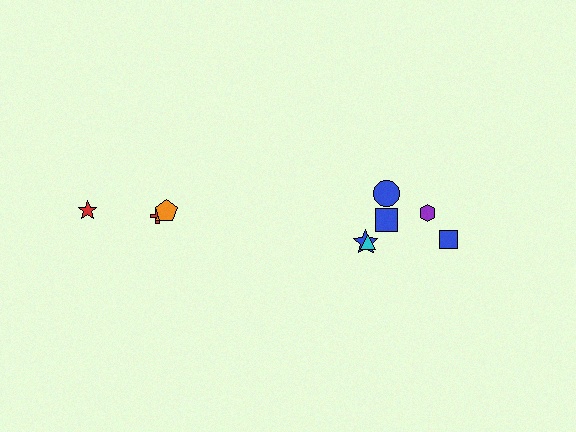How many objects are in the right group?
There are 6 objects.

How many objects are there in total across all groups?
There are 10 objects.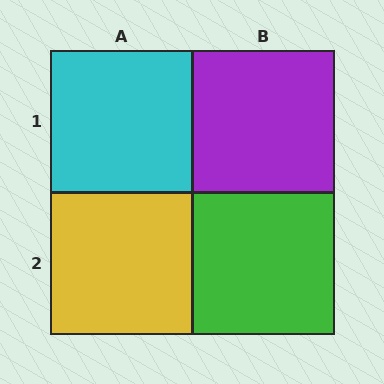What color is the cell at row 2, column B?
Green.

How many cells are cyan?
1 cell is cyan.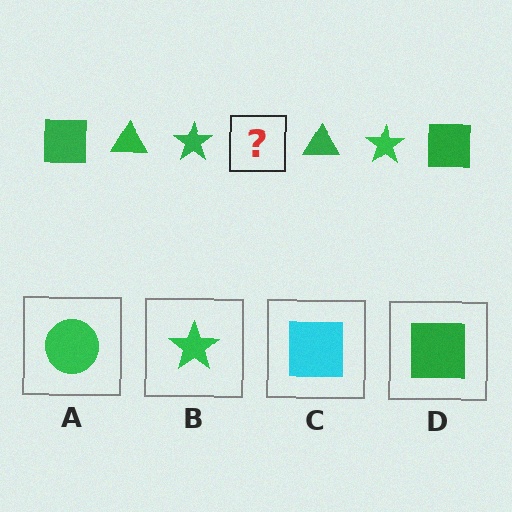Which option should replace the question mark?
Option D.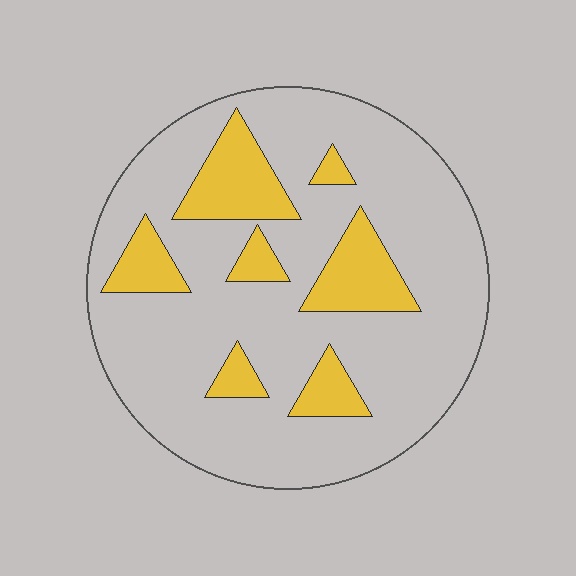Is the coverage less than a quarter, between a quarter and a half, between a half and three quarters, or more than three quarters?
Less than a quarter.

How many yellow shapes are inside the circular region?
7.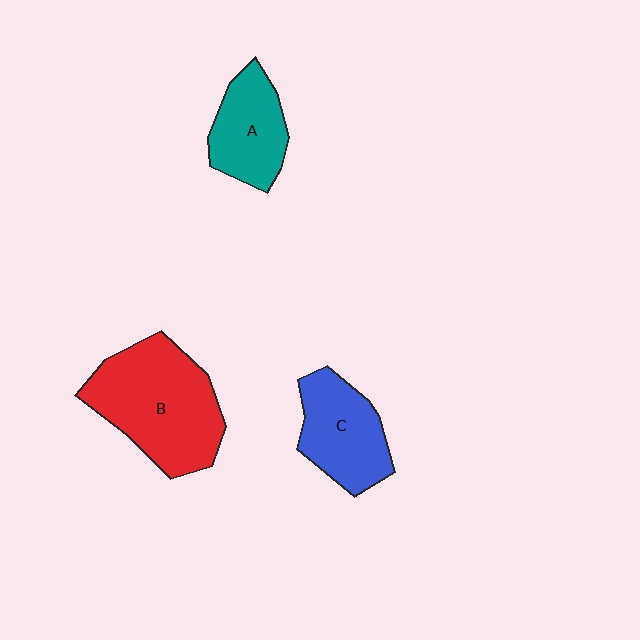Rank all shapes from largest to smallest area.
From largest to smallest: B (red), C (blue), A (teal).